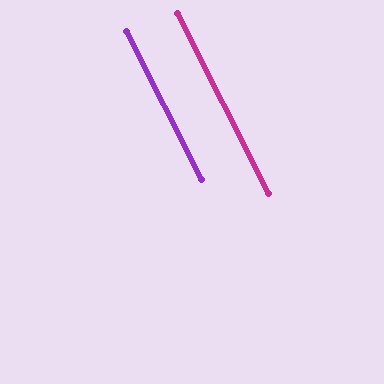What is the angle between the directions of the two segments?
Approximately 0 degrees.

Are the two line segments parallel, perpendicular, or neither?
Parallel — their directions differ by only 0.2°.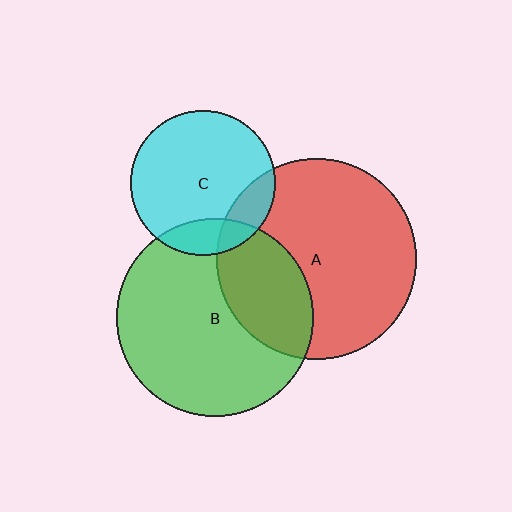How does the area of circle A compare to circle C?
Approximately 1.9 times.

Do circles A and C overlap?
Yes.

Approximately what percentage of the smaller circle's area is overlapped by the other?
Approximately 15%.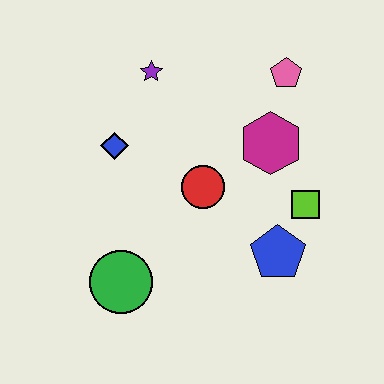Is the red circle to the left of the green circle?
No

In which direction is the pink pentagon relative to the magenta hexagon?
The pink pentagon is above the magenta hexagon.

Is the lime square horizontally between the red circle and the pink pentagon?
No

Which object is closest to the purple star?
The blue diamond is closest to the purple star.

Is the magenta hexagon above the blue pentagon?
Yes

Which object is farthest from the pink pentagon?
The green circle is farthest from the pink pentagon.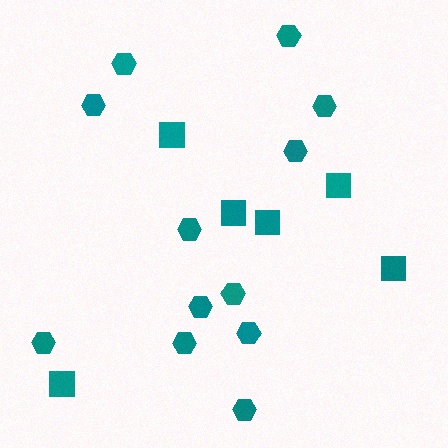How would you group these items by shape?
There are 2 groups: one group of hexagons (12) and one group of squares (6).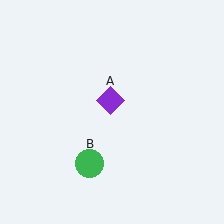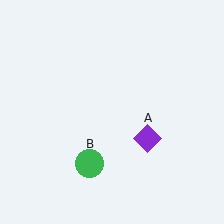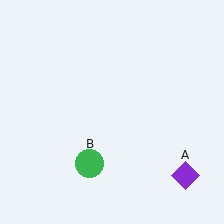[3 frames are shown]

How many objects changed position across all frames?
1 object changed position: purple diamond (object A).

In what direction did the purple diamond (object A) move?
The purple diamond (object A) moved down and to the right.